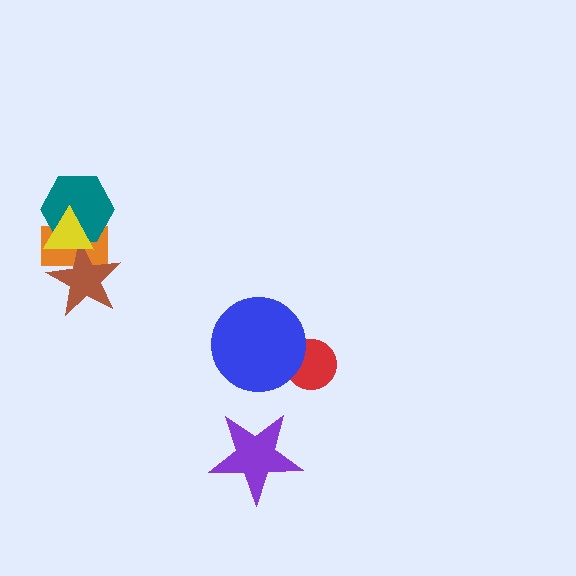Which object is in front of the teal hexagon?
The yellow triangle is in front of the teal hexagon.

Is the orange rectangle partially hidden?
Yes, it is partially covered by another shape.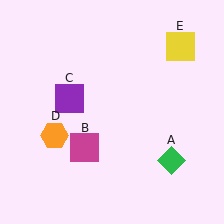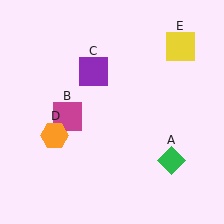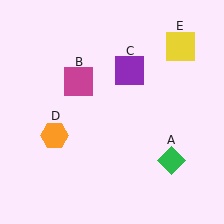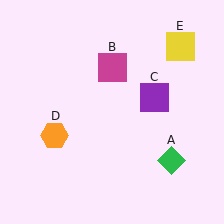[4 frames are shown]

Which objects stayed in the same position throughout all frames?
Green diamond (object A) and orange hexagon (object D) and yellow square (object E) remained stationary.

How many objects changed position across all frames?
2 objects changed position: magenta square (object B), purple square (object C).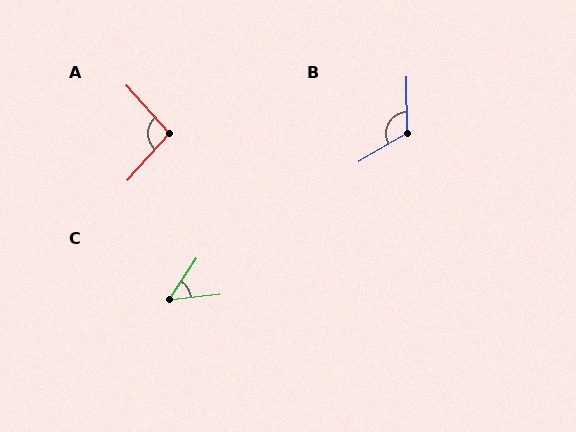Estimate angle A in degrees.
Approximately 96 degrees.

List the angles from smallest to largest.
C (51°), A (96°), B (120°).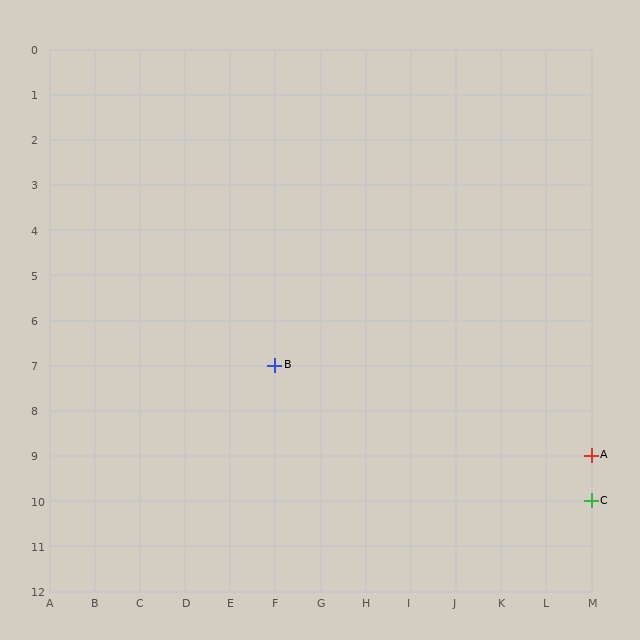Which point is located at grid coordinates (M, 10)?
Point C is at (M, 10).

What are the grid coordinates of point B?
Point B is at grid coordinates (F, 7).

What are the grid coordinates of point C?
Point C is at grid coordinates (M, 10).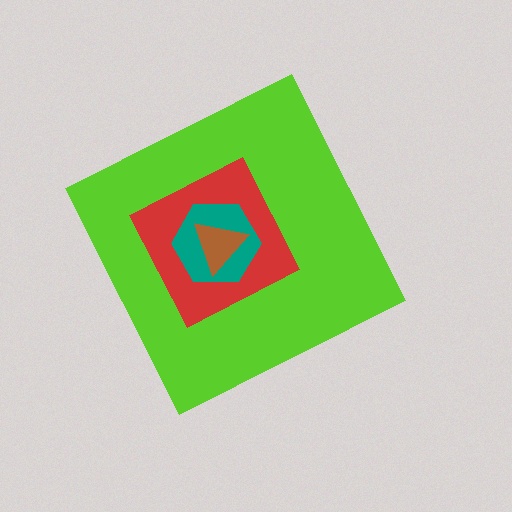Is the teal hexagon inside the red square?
Yes.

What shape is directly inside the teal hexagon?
The brown triangle.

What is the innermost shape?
The brown triangle.